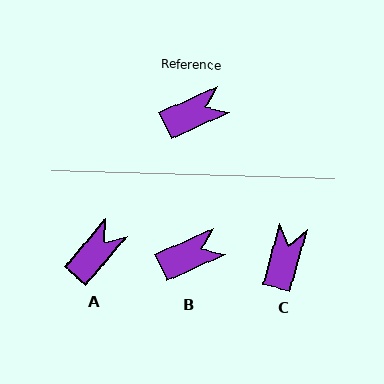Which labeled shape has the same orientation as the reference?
B.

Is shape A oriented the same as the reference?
No, it is off by about 25 degrees.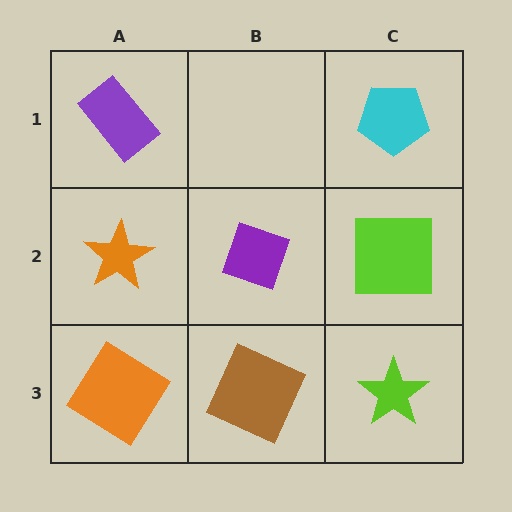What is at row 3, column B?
A brown square.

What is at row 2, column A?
An orange star.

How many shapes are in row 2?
3 shapes.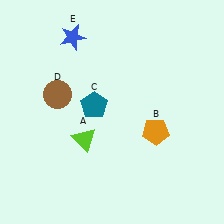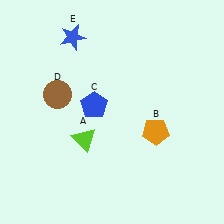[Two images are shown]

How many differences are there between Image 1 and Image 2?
There is 1 difference between the two images.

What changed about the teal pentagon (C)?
In Image 1, C is teal. In Image 2, it changed to blue.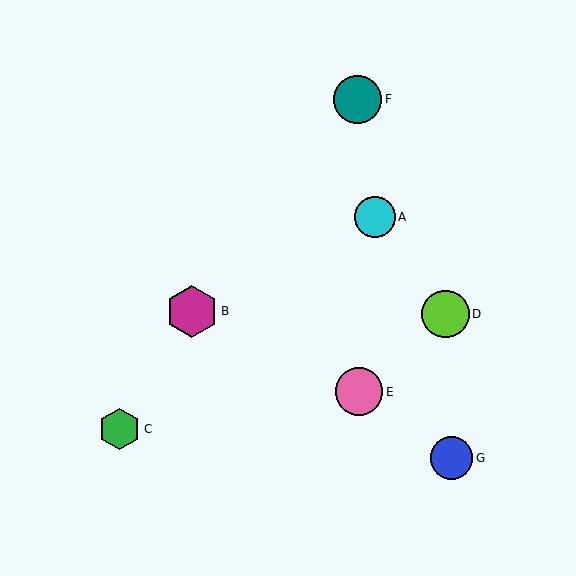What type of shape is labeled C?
Shape C is a green hexagon.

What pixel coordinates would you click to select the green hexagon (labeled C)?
Click at (120, 429) to select the green hexagon C.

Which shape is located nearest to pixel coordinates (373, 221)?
The cyan circle (labeled A) at (375, 217) is nearest to that location.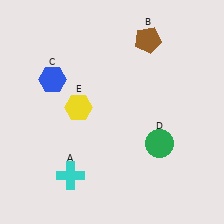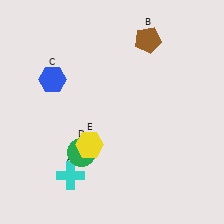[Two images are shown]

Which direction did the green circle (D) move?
The green circle (D) moved left.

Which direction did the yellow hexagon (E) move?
The yellow hexagon (E) moved down.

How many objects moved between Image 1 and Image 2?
2 objects moved between the two images.